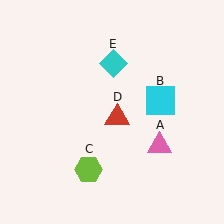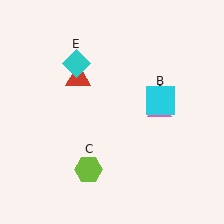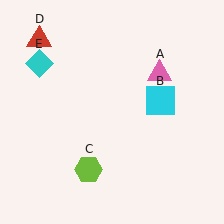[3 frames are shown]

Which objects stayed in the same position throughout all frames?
Cyan square (object B) and lime hexagon (object C) remained stationary.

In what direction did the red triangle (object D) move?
The red triangle (object D) moved up and to the left.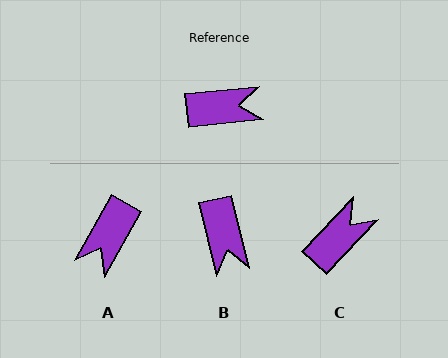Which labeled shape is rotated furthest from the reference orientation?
A, about 125 degrees away.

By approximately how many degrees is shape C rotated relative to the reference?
Approximately 41 degrees counter-clockwise.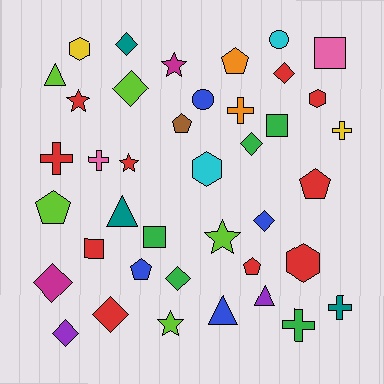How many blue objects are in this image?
There are 4 blue objects.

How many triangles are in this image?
There are 4 triangles.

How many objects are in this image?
There are 40 objects.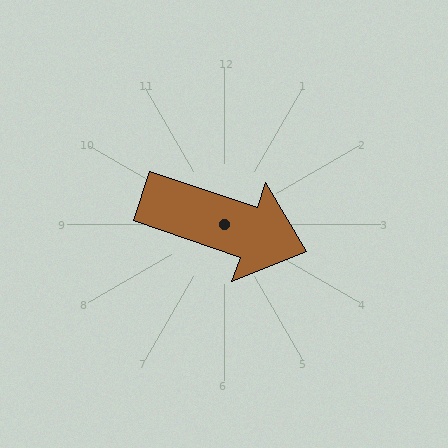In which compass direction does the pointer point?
East.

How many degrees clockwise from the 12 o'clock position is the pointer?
Approximately 109 degrees.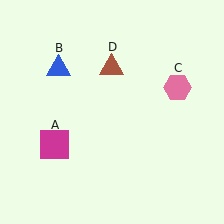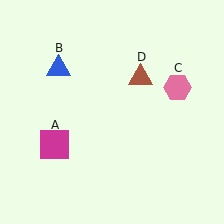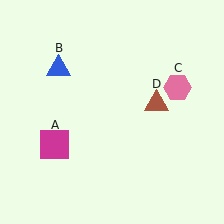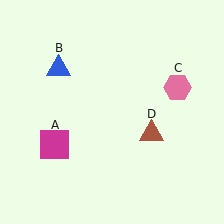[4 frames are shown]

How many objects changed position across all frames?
1 object changed position: brown triangle (object D).